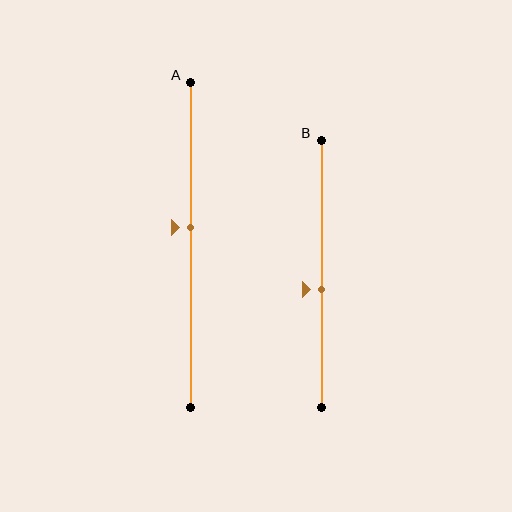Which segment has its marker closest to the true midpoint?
Segment A has its marker closest to the true midpoint.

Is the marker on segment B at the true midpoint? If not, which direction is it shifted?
No, the marker on segment B is shifted downward by about 6% of the segment length.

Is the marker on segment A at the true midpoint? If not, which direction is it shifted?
No, the marker on segment A is shifted upward by about 5% of the segment length.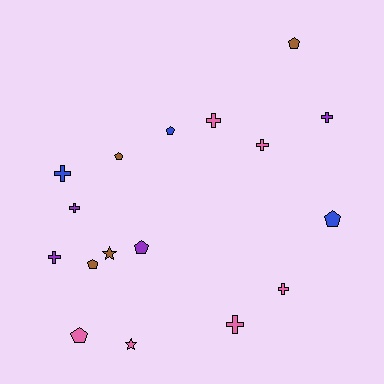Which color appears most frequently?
Pink, with 6 objects.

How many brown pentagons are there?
There are 3 brown pentagons.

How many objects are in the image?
There are 17 objects.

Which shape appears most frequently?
Cross, with 8 objects.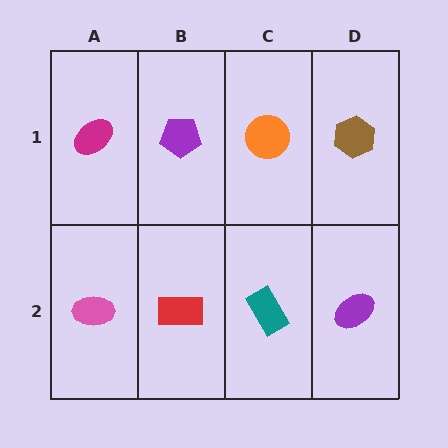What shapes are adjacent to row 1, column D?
A purple ellipse (row 2, column D), an orange circle (row 1, column C).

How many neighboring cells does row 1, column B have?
3.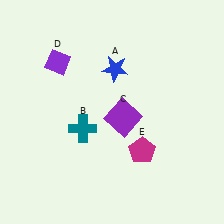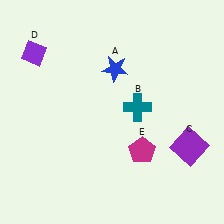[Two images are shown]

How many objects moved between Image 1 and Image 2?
3 objects moved between the two images.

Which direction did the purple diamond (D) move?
The purple diamond (D) moved left.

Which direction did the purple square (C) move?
The purple square (C) moved right.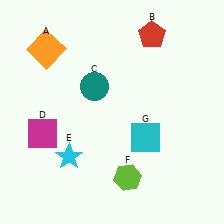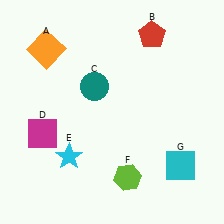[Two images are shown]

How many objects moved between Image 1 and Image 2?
1 object moved between the two images.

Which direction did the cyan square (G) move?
The cyan square (G) moved right.